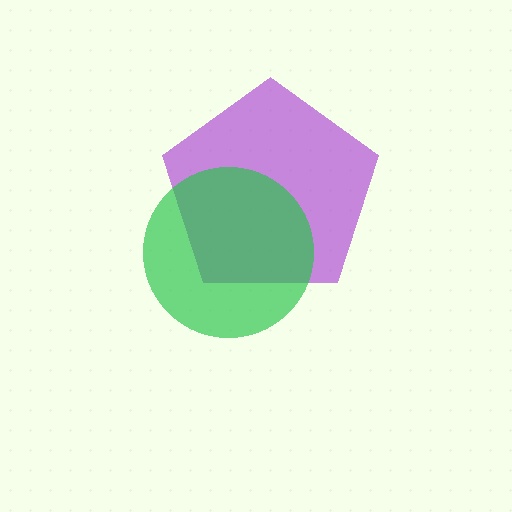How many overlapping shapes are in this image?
There are 2 overlapping shapes in the image.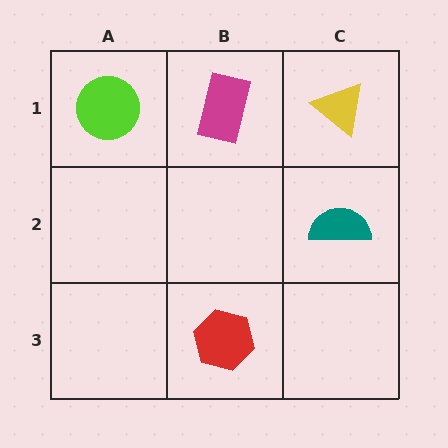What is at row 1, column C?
A yellow triangle.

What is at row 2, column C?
A teal semicircle.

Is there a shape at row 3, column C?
No, that cell is empty.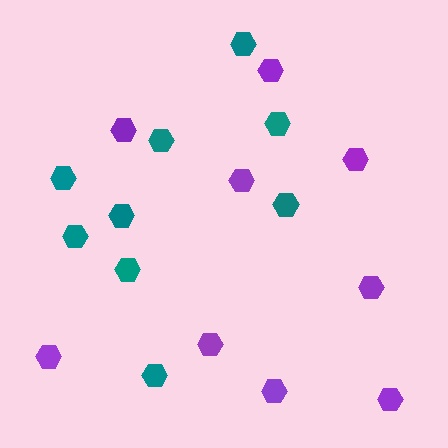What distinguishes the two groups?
There are 2 groups: one group of purple hexagons (9) and one group of teal hexagons (9).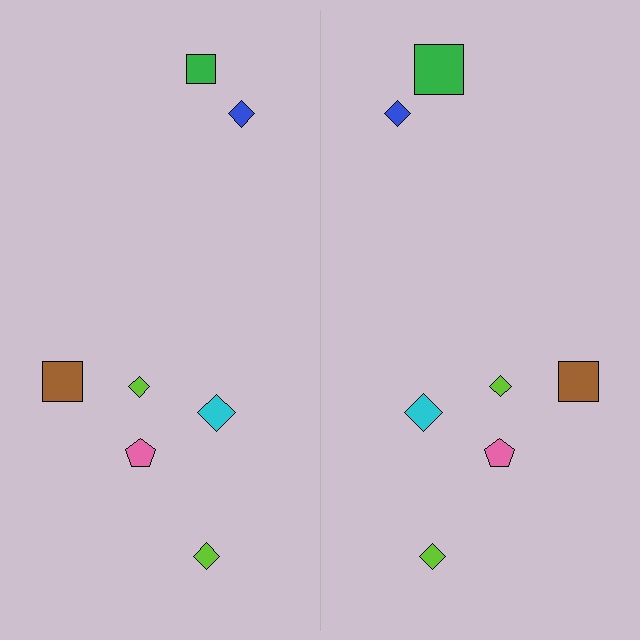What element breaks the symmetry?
The green square on the right side has a different size than its mirror counterpart.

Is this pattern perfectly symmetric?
No, the pattern is not perfectly symmetric. The green square on the right side has a different size than its mirror counterpart.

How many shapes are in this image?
There are 14 shapes in this image.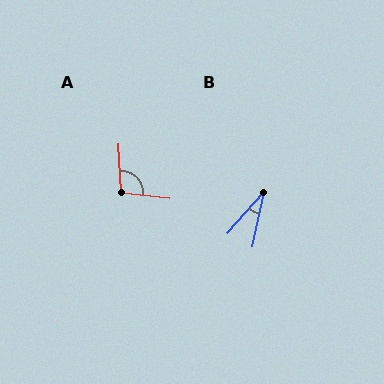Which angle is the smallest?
B, at approximately 29 degrees.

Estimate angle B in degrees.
Approximately 29 degrees.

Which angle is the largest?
A, at approximately 100 degrees.